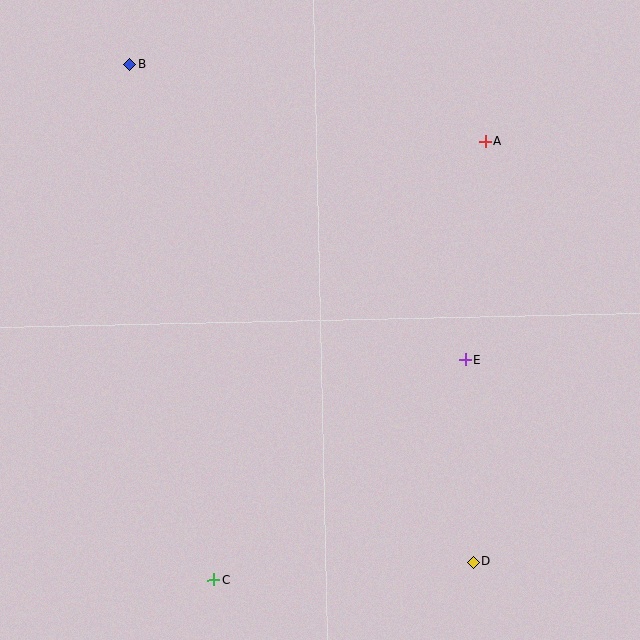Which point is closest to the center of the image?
Point E at (465, 359) is closest to the center.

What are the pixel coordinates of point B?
Point B is at (130, 64).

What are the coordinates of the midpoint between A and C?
The midpoint between A and C is at (349, 361).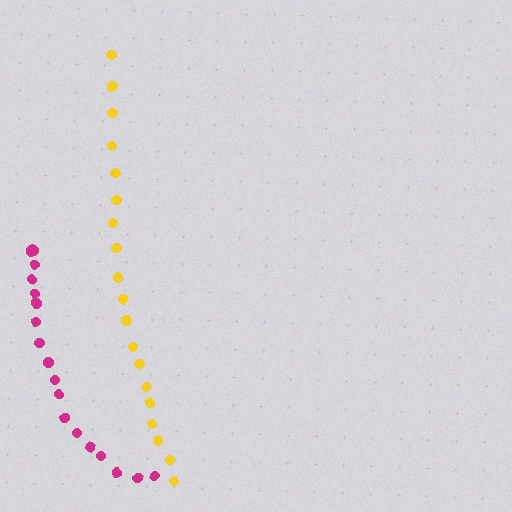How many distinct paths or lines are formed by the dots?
There are 2 distinct paths.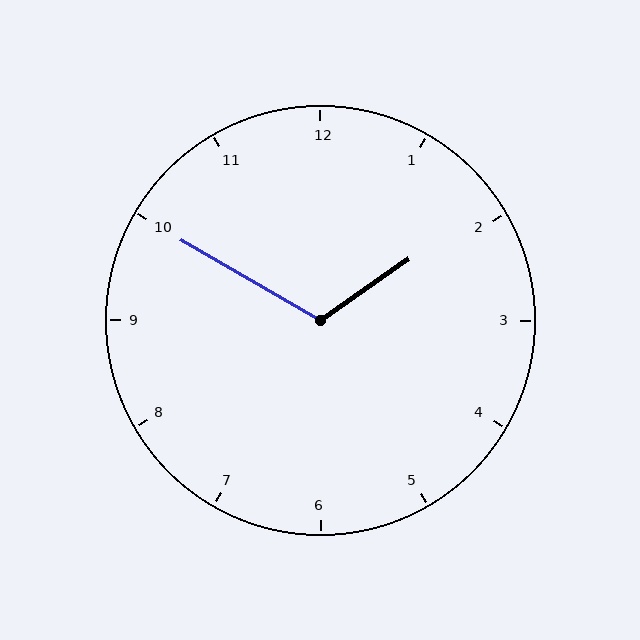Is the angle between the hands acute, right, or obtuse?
It is obtuse.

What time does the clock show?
1:50.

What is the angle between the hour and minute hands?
Approximately 115 degrees.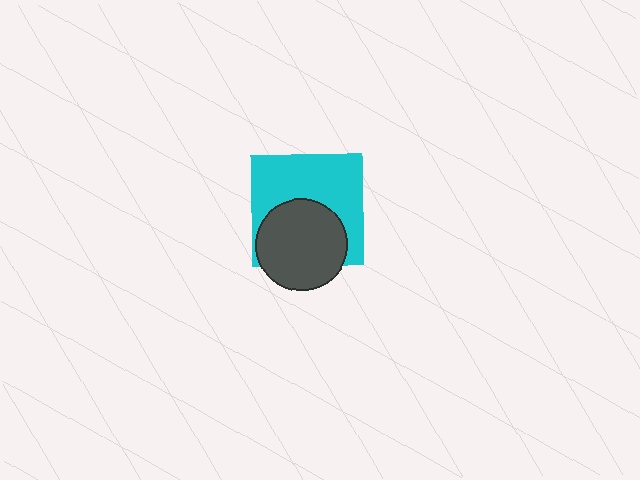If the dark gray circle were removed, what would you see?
You would see the complete cyan square.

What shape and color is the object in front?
The object in front is a dark gray circle.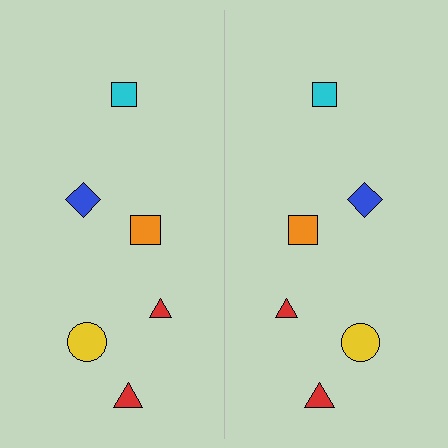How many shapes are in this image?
There are 12 shapes in this image.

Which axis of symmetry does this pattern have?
The pattern has a vertical axis of symmetry running through the center of the image.